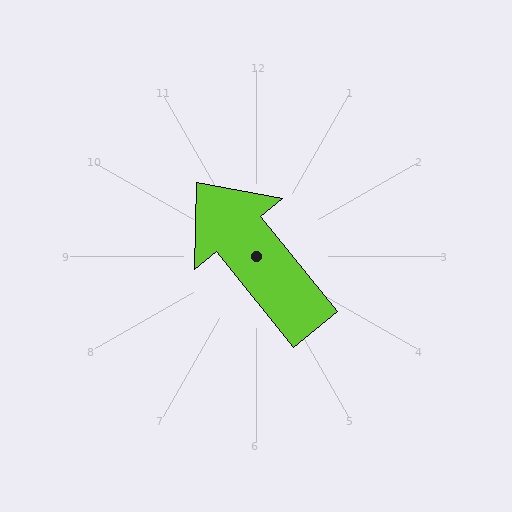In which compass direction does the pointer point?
Northwest.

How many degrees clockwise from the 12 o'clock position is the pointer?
Approximately 321 degrees.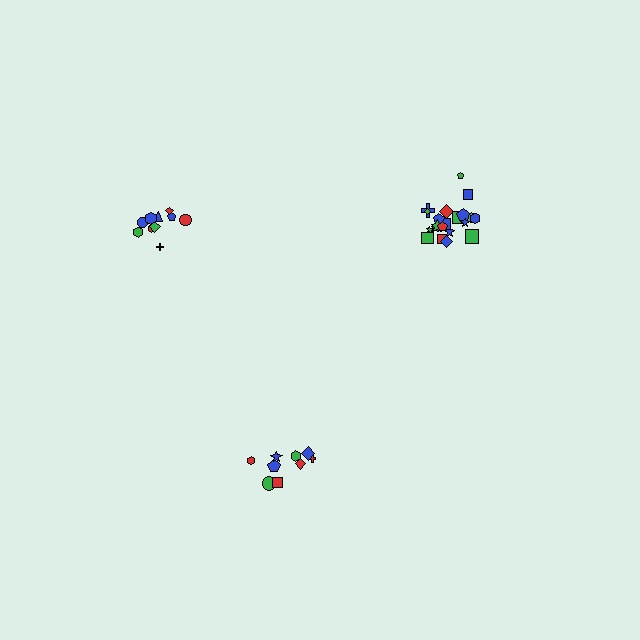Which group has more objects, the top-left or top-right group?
The top-right group.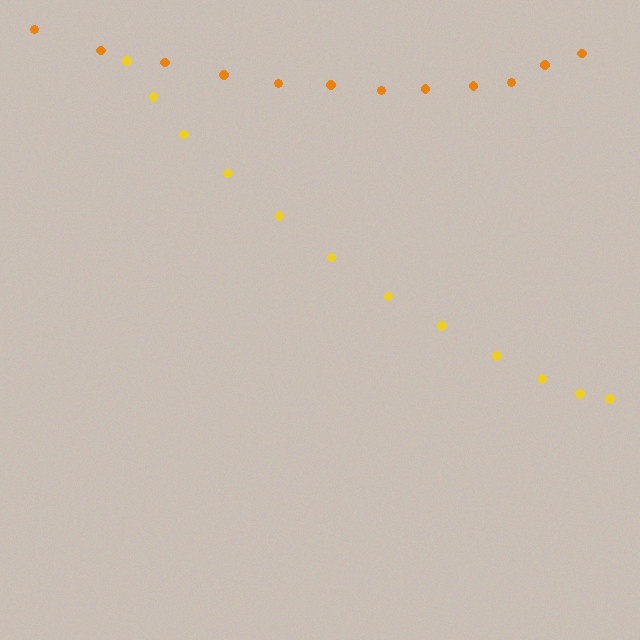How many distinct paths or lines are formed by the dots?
There are 2 distinct paths.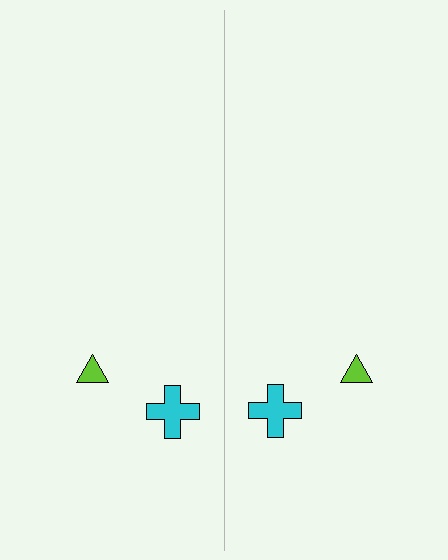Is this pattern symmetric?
Yes, this pattern has bilateral (reflection) symmetry.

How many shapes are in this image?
There are 4 shapes in this image.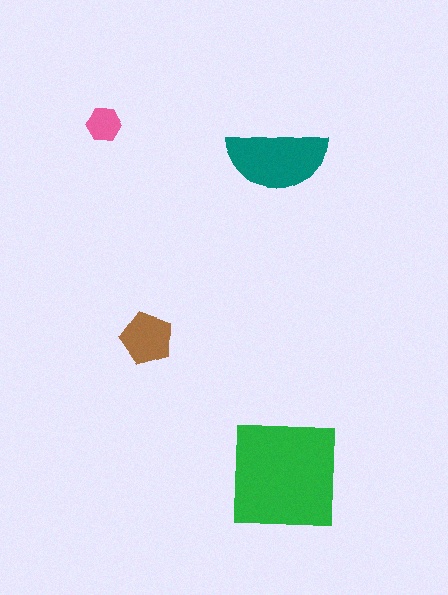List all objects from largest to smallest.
The green square, the teal semicircle, the brown pentagon, the pink hexagon.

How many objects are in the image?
There are 4 objects in the image.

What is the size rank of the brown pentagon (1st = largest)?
3rd.